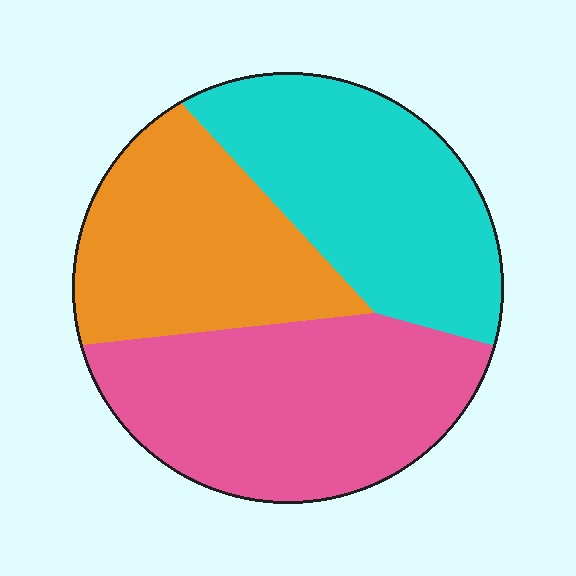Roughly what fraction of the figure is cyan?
Cyan covers roughly 35% of the figure.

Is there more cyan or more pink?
Pink.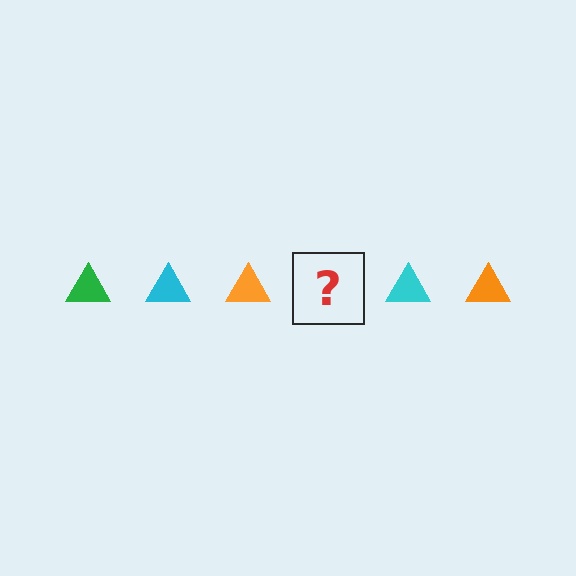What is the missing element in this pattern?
The missing element is a green triangle.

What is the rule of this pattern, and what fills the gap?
The rule is that the pattern cycles through green, cyan, orange triangles. The gap should be filled with a green triangle.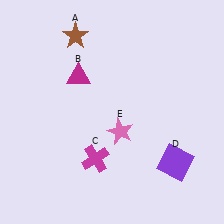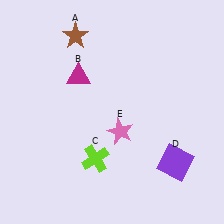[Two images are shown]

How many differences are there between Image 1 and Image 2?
There is 1 difference between the two images.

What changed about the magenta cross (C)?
In Image 1, C is magenta. In Image 2, it changed to lime.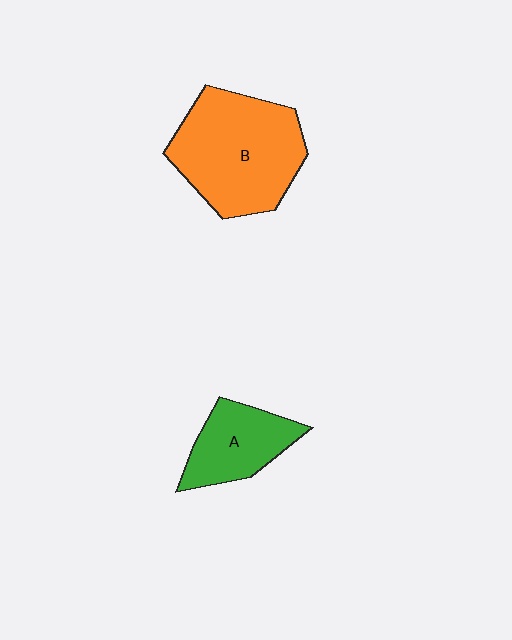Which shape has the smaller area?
Shape A (green).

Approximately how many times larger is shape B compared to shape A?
Approximately 1.9 times.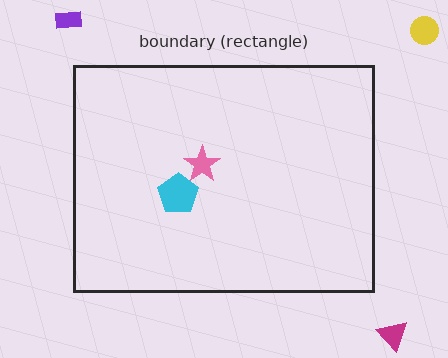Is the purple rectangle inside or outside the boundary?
Outside.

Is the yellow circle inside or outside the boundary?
Outside.